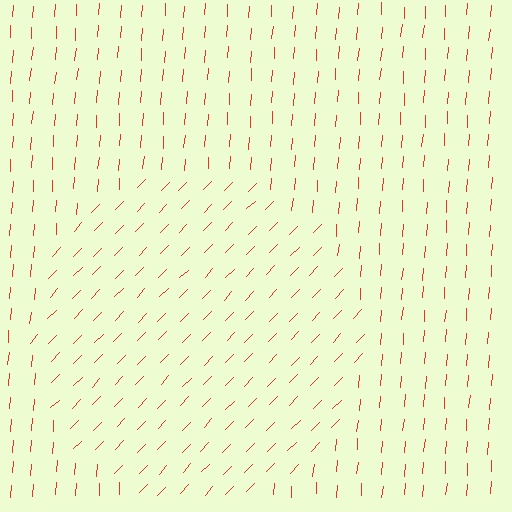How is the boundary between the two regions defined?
The boundary is defined purely by a change in line orientation (approximately 40 degrees difference). All lines are the same color and thickness.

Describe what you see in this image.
The image is filled with small red line segments. A circle region in the image has lines oriented differently from the surrounding lines, creating a visible texture boundary.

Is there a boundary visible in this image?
Yes, there is a texture boundary formed by a change in line orientation.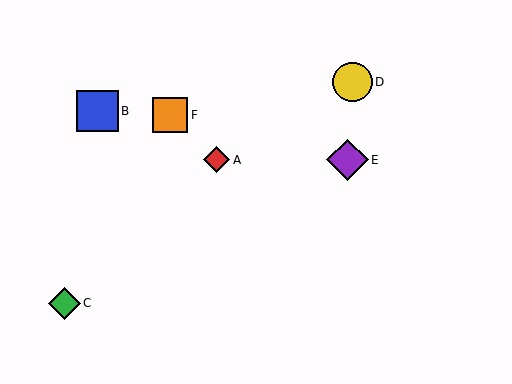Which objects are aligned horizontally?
Objects A, E are aligned horizontally.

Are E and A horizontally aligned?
Yes, both are at y≈160.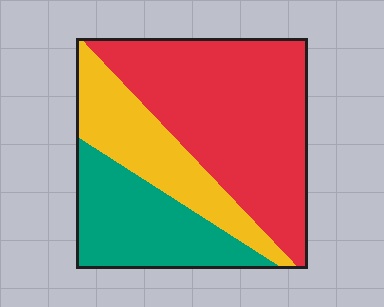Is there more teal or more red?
Red.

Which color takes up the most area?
Red, at roughly 50%.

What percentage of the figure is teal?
Teal takes up about one quarter (1/4) of the figure.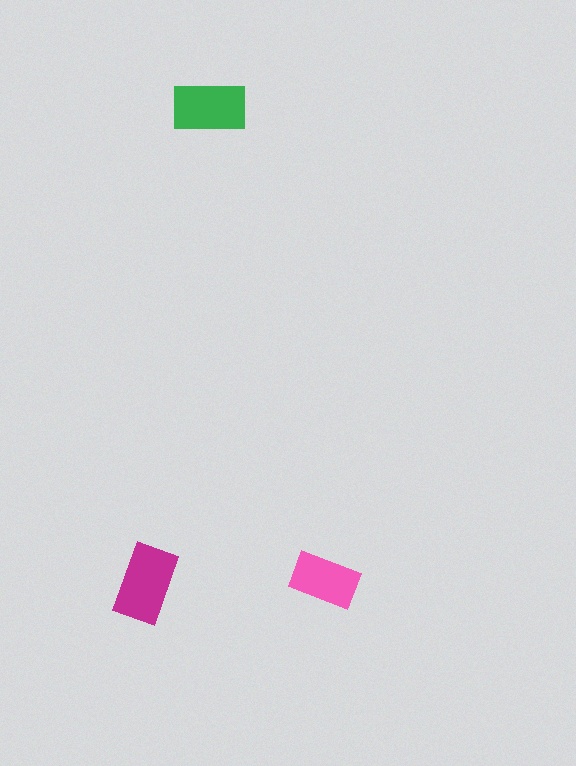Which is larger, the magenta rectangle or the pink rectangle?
The magenta one.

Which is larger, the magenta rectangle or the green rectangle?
The magenta one.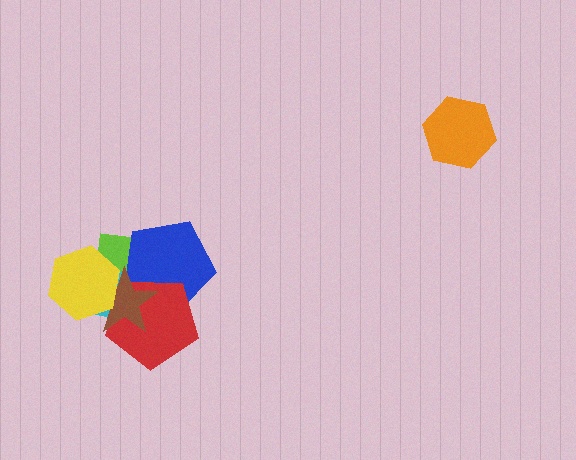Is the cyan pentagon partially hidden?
Yes, it is partially covered by another shape.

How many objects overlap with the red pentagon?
3 objects overlap with the red pentagon.